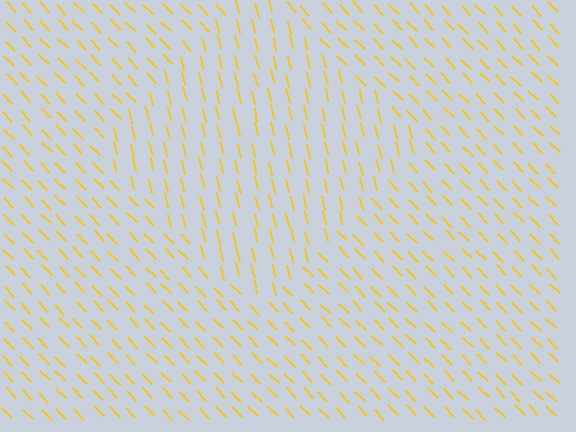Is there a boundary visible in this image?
Yes, there is a texture boundary formed by a change in line orientation.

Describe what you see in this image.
The image is filled with small yellow line segments. A diamond region in the image has lines oriented differently from the surrounding lines, creating a visible texture boundary.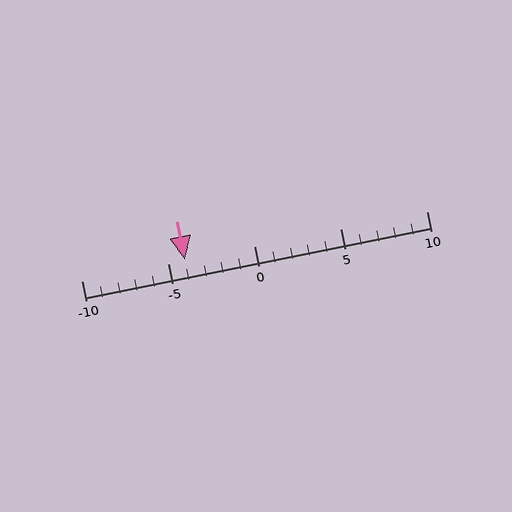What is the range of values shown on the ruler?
The ruler shows values from -10 to 10.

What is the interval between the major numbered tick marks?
The major tick marks are spaced 5 units apart.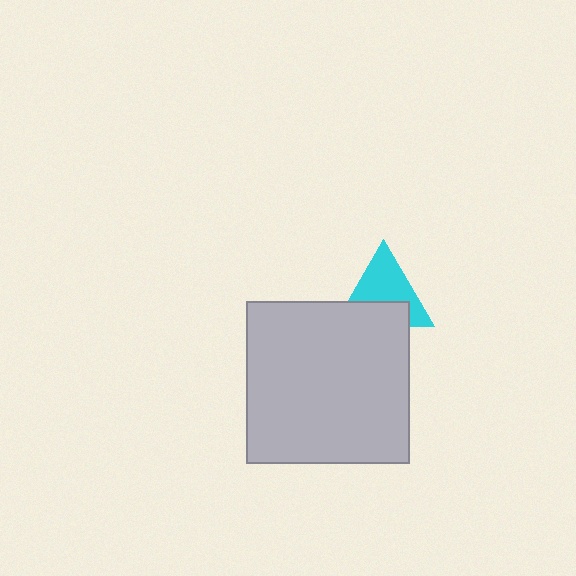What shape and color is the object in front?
The object in front is a light gray square.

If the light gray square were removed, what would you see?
You would see the complete cyan triangle.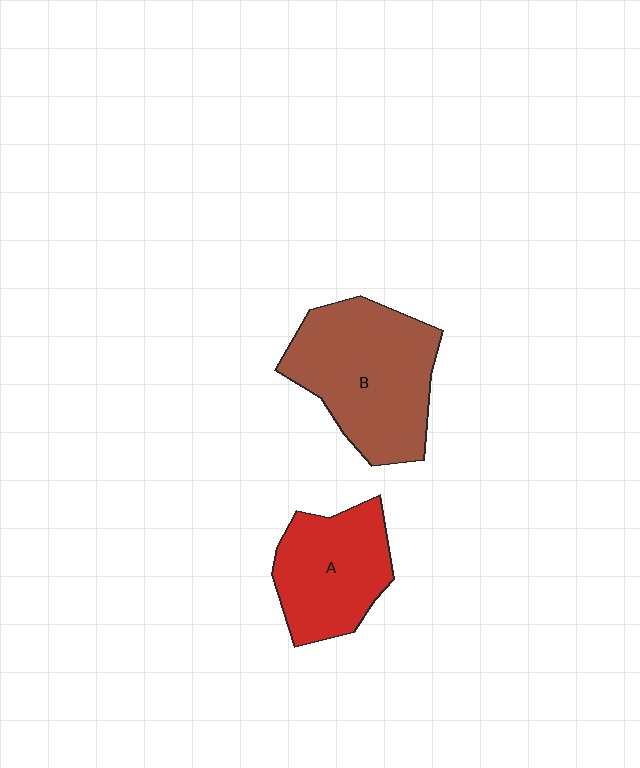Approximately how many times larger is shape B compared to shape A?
Approximately 1.4 times.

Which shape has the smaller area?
Shape A (red).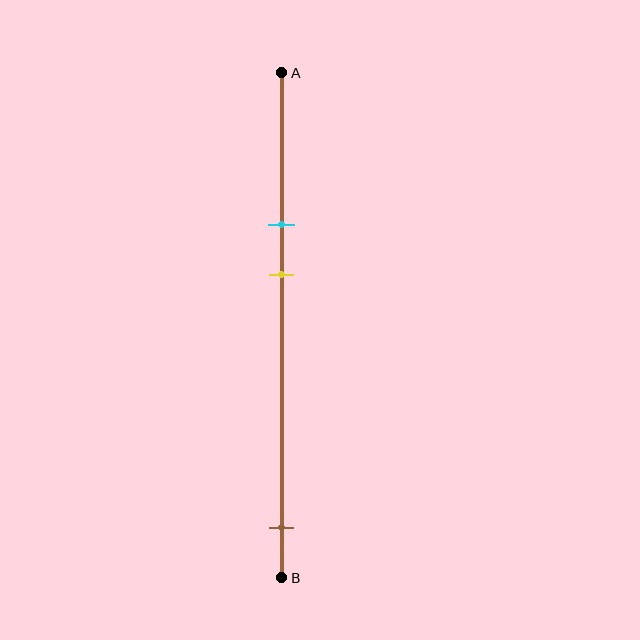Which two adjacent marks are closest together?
The cyan and yellow marks are the closest adjacent pair.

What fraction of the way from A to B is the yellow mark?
The yellow mark is approximately 40% (0.4) of the way from A to B.